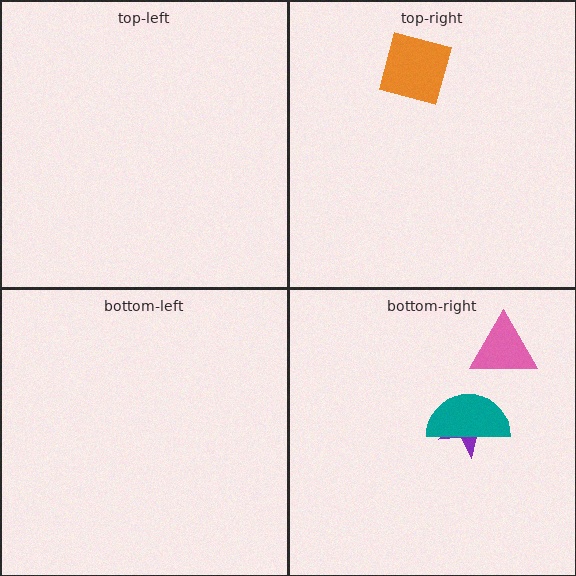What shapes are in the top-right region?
The orange diamond.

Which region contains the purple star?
The bottom-right region.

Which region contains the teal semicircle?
The bottom-right region.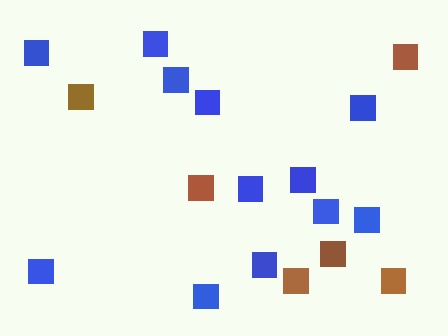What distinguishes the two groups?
There are 2 groups: one group of blue squares (12) and one group of brown squares (6).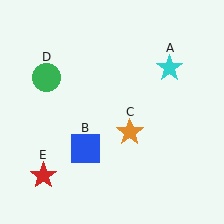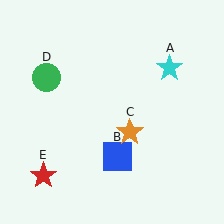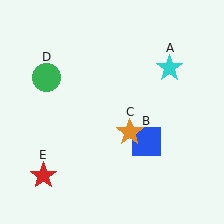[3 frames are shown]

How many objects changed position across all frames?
1 object changed position: blue square (object B).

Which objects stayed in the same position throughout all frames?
Cyan star (object A) and orange star (object C) and green circle (object D) and red star (object E) remained stationary.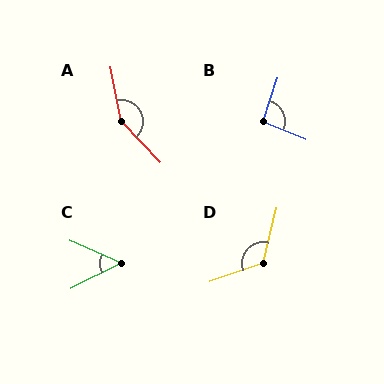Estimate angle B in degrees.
Approximately 94 degrees.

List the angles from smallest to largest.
C (50°), B (94°), D (123°), A (147°).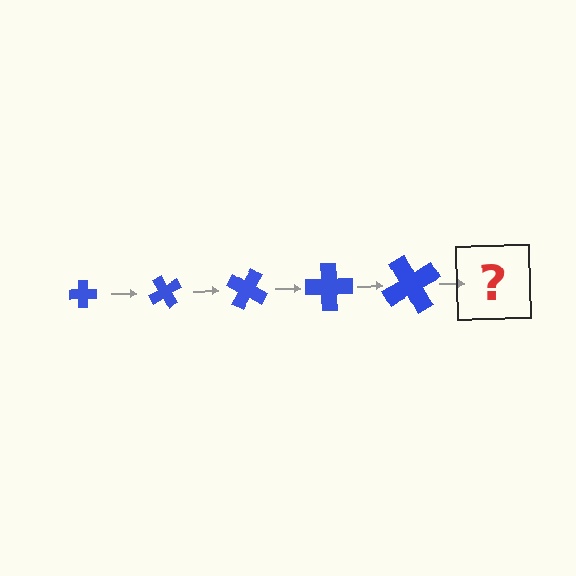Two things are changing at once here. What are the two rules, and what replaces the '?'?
The two rules are that the cross grows larger each step and it rotates 60 degrees each step. The '?' should be a cross, larger than the previous one and rotated 300 degrees from the start.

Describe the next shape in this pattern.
It should be a cross, larger than the previous one and rotated 300 degrees from the start.